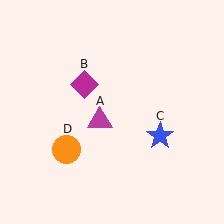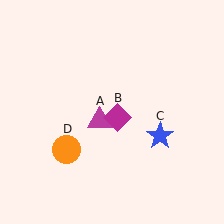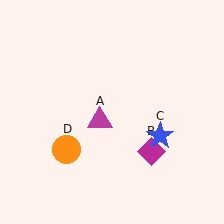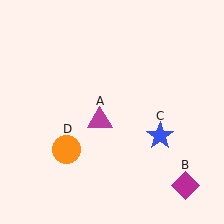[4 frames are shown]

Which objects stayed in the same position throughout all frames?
Magenta triangle (object A) and blue star (object C) and orange circle (object D) remained stationary.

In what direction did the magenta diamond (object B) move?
The magenta diamond (object B) moved down and to the right.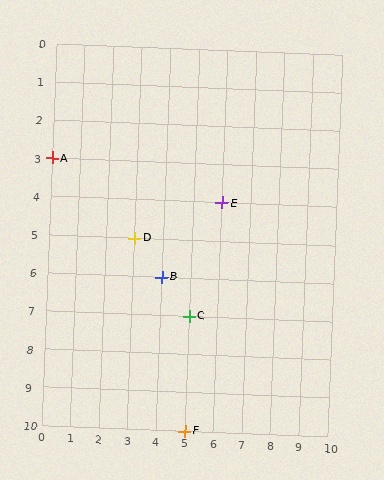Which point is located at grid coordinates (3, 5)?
Point D is at (3, 5).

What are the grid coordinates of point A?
Point A is at grid coordinates (0, 3).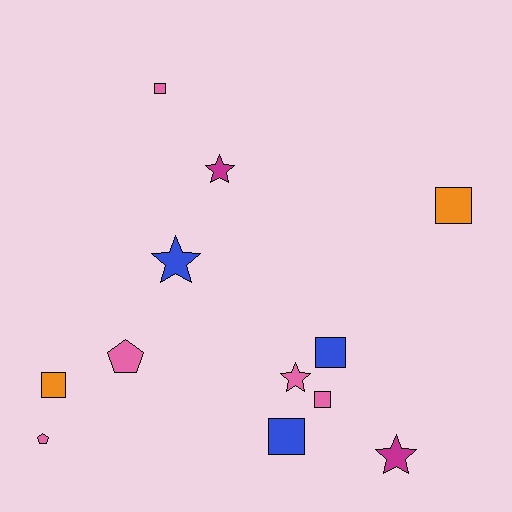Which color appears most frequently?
Pink, with 5 objects.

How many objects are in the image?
There are 12 objects.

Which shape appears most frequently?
Square, with 6 objects.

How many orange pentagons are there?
There are no orange pentagons.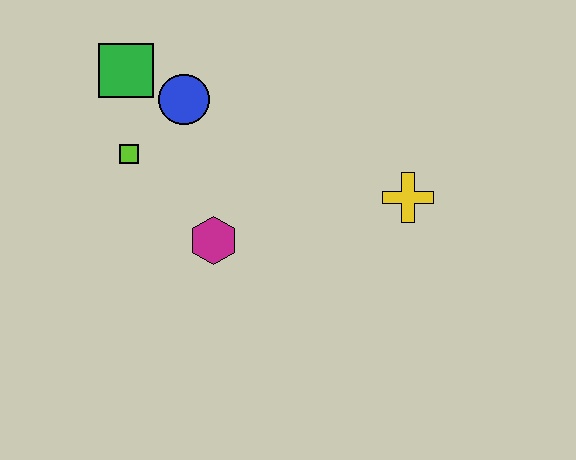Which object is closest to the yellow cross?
The magenta hexagon is closest to the yellow cross.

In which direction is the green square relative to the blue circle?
The green square is to the left of the blue circle.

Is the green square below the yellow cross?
No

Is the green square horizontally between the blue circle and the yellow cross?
No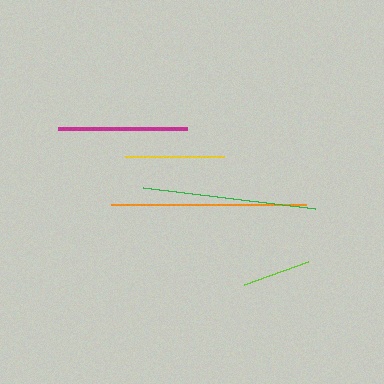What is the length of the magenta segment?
The magenta segment is approximately 129 pixels long.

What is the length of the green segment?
The green segment is approximately 174 pixels long.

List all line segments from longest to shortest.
From longest to shortest: orange, green, magenta, yellow, lime.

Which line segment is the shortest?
The lime line is the shortest at approximately 67 pixels.